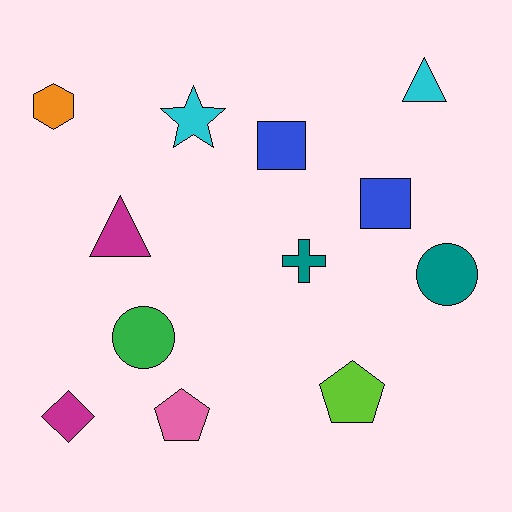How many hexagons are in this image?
There is 1 hexagon.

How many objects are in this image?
There are 12 objects.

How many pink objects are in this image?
There is 1 pink object.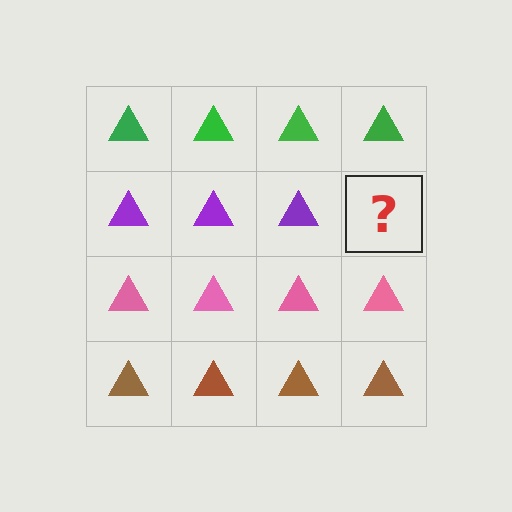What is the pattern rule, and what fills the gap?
The rule is that each row has a consistent color. The gap should be filled with a purple triangle.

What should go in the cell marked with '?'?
The missing cell should contain a purple triangle.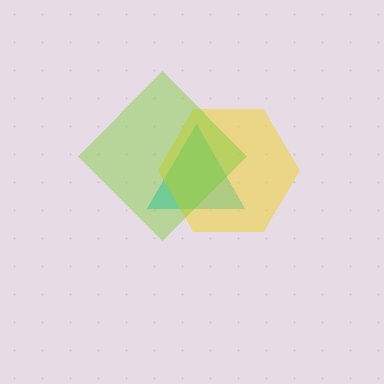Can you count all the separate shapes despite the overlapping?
Yes, there are 3 separate shapes.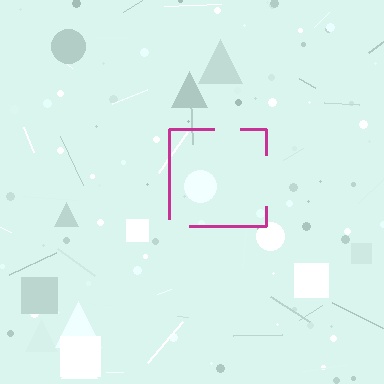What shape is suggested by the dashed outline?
The dashed outline suggests a square.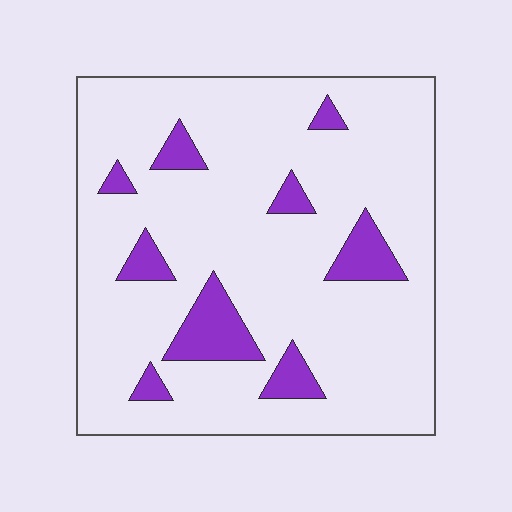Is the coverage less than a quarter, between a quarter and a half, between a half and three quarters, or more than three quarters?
Less than a quarter.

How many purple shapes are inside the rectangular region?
9.